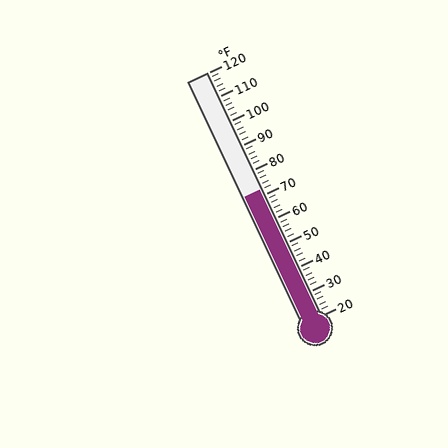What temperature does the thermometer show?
The thermometer shows approximately 72°F.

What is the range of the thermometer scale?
The thermometer scale ranges from 20°F to 120°F.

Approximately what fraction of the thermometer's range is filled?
The thermometer is filled to approximately 50% of its range.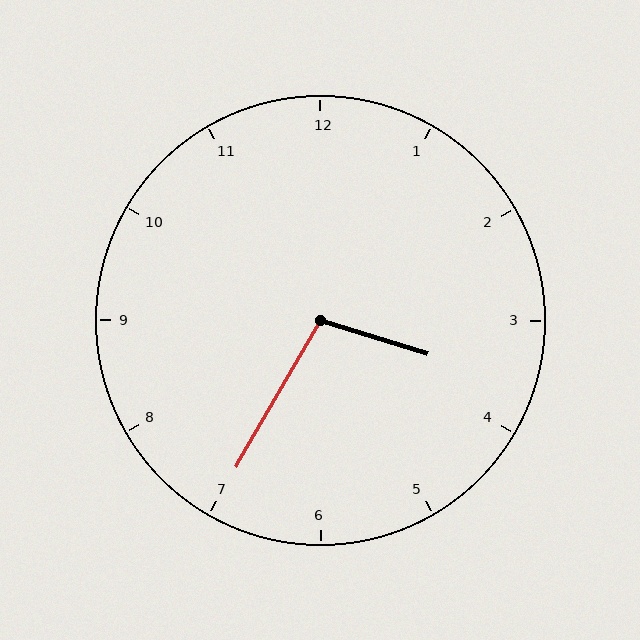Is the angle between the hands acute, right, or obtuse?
It is obtuse.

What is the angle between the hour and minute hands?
Approximately 102 degrees.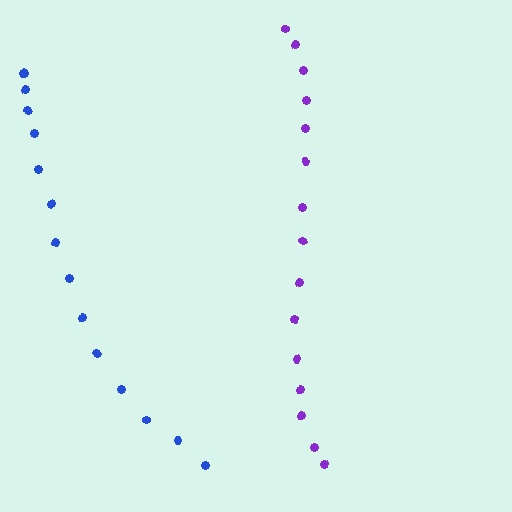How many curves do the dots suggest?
There are 2 distinct paths.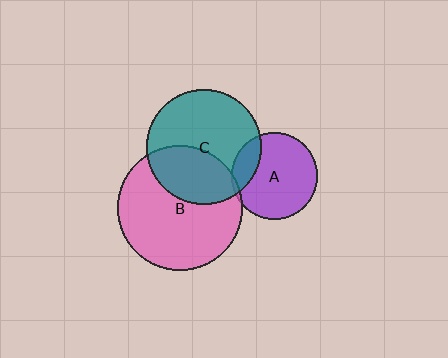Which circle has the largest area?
Circle B (pink).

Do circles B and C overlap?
Yes.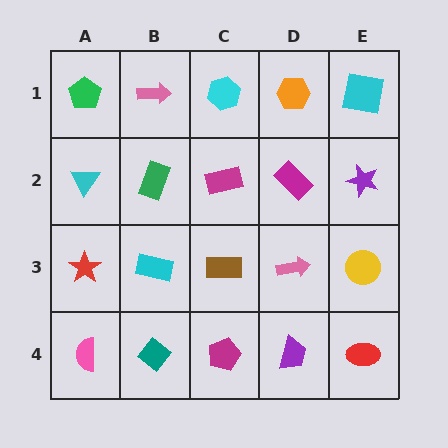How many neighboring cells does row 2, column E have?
3.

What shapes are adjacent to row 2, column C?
A cyan hexagon (row 1, column C), a brown rectangle (row 3, column C), a green rectangle (row 2, column B), a magenta rectangle (row 2, column D).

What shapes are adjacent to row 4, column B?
A cyan rectangle (row 3, column B), a pink semicircle (row 4, column A), a magenta pentagon (row 4, column C).